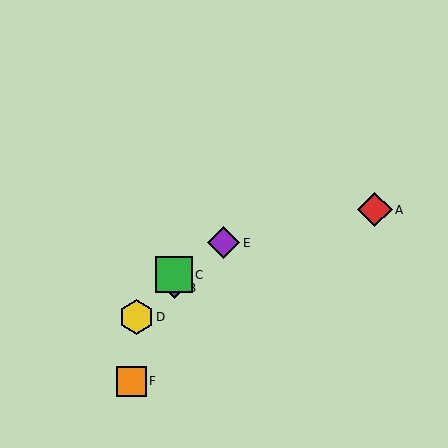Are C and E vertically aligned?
No, C is at x≈174 and E is at x≈224.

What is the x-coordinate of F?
Object F is at x≈131.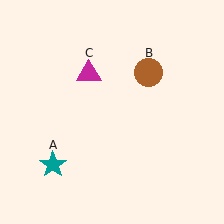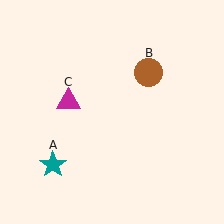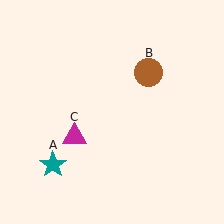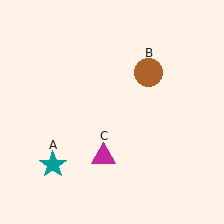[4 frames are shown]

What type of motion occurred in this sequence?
The magenta triangle (object C) rotated counterclockwise around the center of the scene.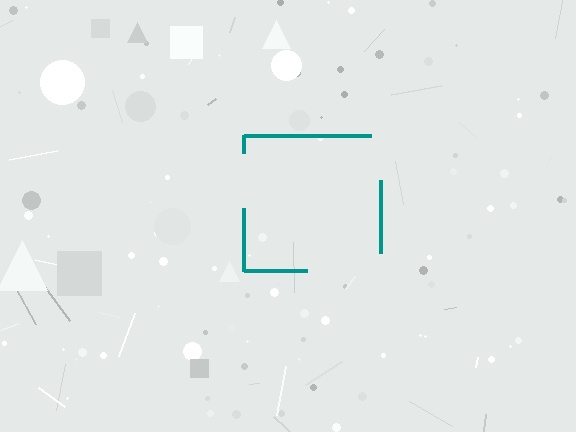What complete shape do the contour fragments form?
The contour fragments form a square.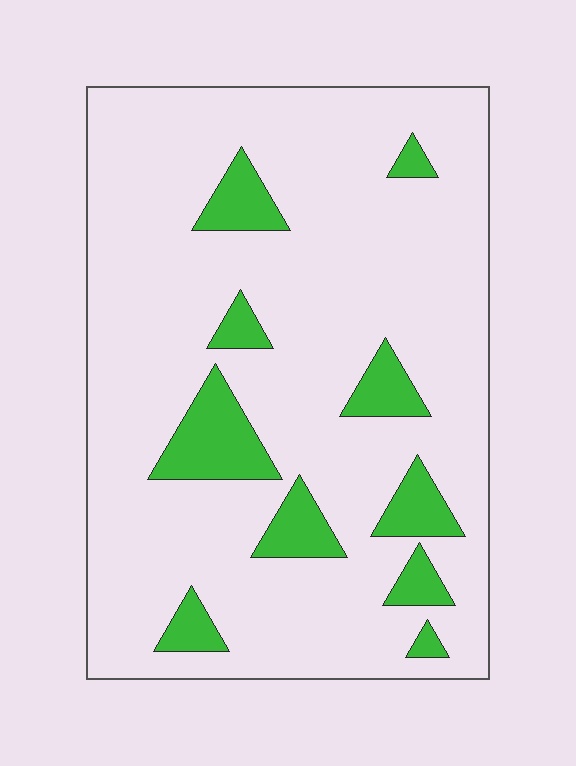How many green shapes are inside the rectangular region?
10.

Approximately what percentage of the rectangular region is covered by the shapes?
Approximately 15%.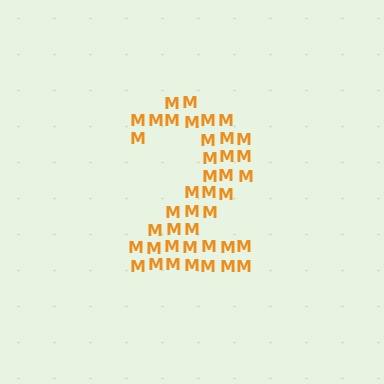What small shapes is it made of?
It is made of small letter M's.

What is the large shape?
The large shape is the digit 2.